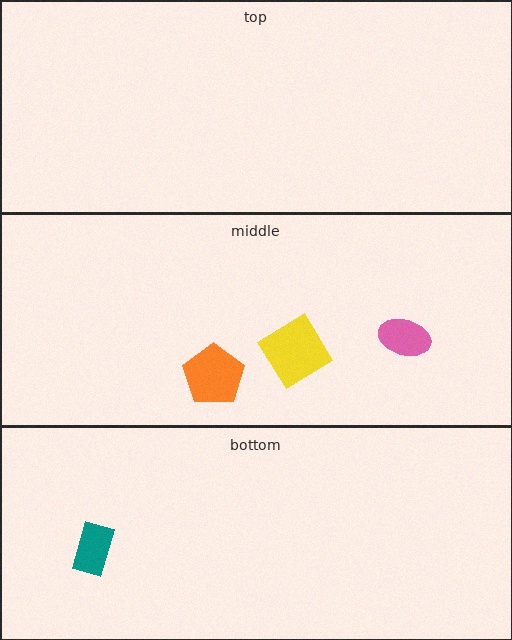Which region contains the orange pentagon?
The middle region.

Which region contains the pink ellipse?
The middle region.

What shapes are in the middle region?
The pink ellipse, the yellow diamond, the orange pentagon.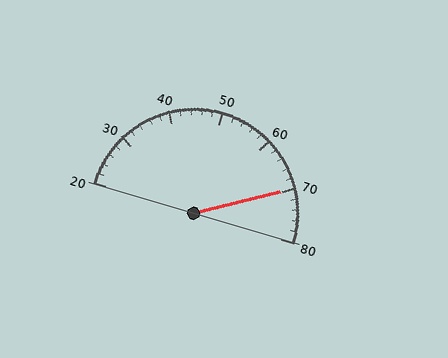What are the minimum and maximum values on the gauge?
The gauge ranges from 20 to 80.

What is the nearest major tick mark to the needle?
The nearest major tick mark is 70.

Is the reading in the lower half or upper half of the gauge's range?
The reading is in the upper half of the range (20 to 80).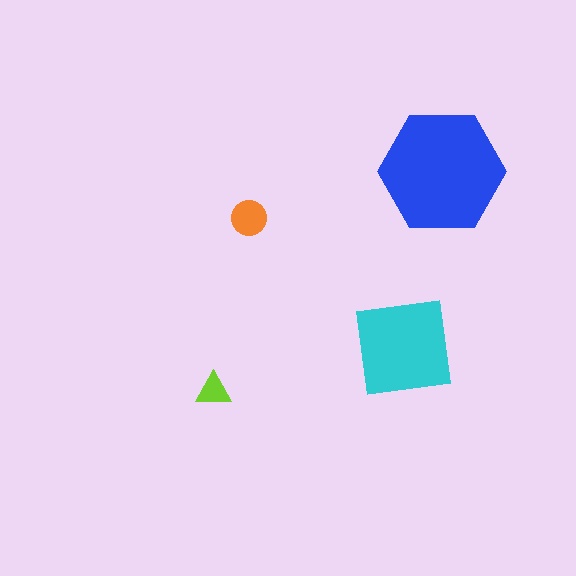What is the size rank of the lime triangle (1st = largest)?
4th.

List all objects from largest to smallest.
The blue hexagon, the cyan square, the orange circle, the lime triangle.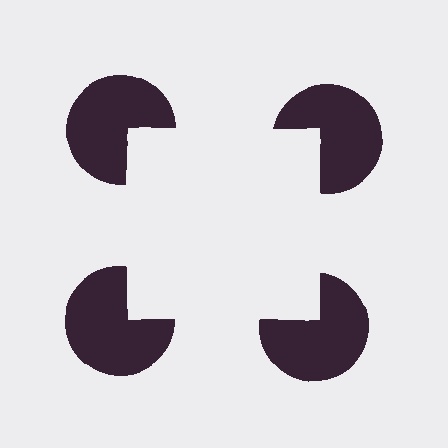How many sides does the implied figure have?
4 sides.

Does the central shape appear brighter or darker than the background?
It typically appears slightly brighter than the background, even though no actual brightness change is drawn.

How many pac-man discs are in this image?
There are 4 — one at each vertex of the illusory square.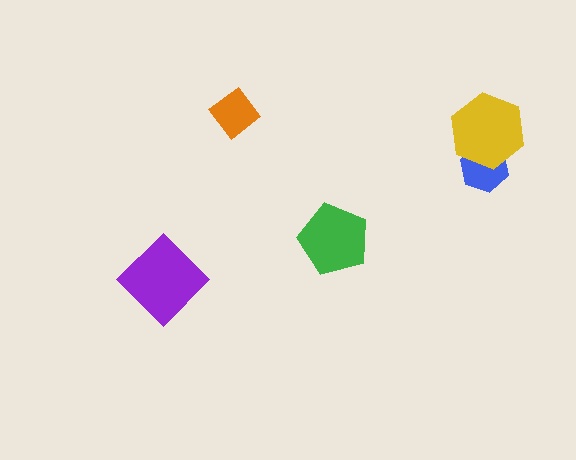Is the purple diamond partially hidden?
No, no other shape covers it.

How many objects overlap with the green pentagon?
0 objects overlap with the green pentagon.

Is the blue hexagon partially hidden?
Yes, it is partially covered by another shape.